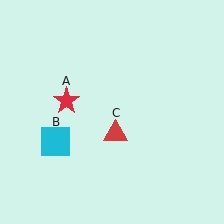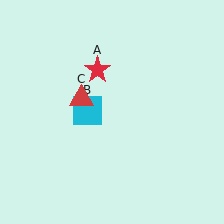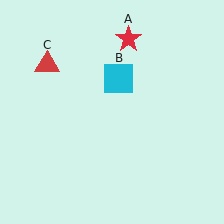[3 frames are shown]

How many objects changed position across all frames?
3 objects changed position: red star (object A), cyan square (object B), red triangle (object C).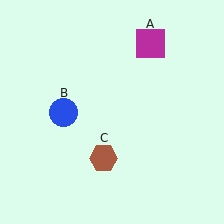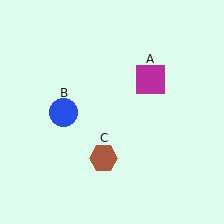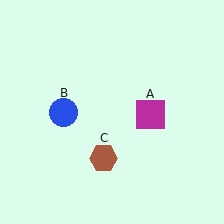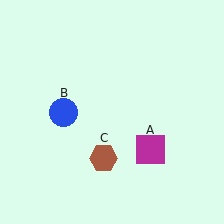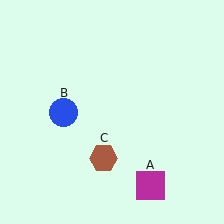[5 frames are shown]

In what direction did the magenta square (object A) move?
The magenta square (object A) moved down.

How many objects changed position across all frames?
1 object changed position: magenta square (object A).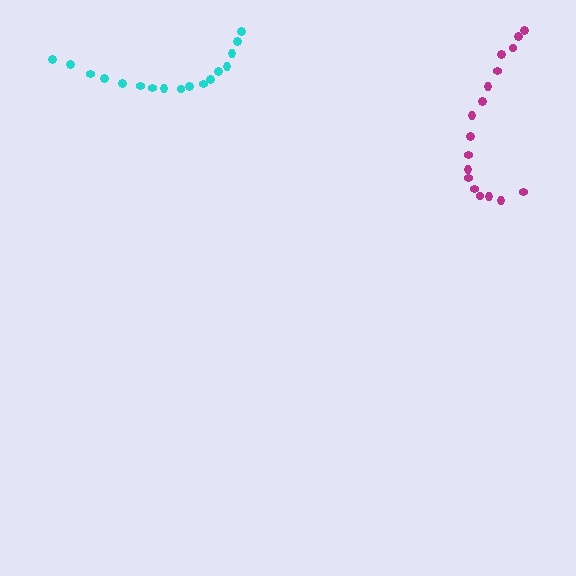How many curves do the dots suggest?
There are 2 distinct paths.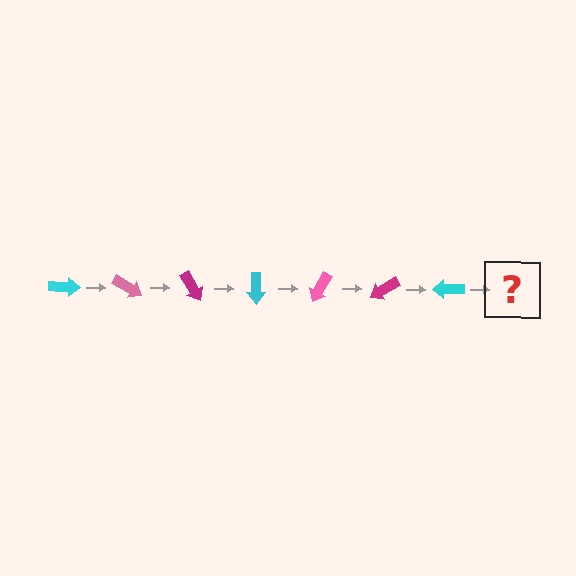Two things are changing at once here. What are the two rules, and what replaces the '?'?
The two rules are that it rotates 30 degrees each step and the color cycles through cyan, pink, and magenta. The '?' should be a pink arrow, rotated 210 degrees from the start.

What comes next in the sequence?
The next element should be a pink arrow, rotated 210 degrees from the start.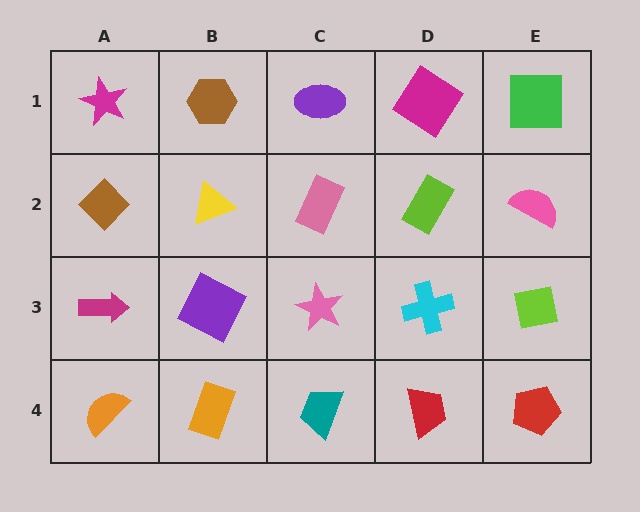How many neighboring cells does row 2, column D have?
4.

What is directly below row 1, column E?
A pink semicircle.